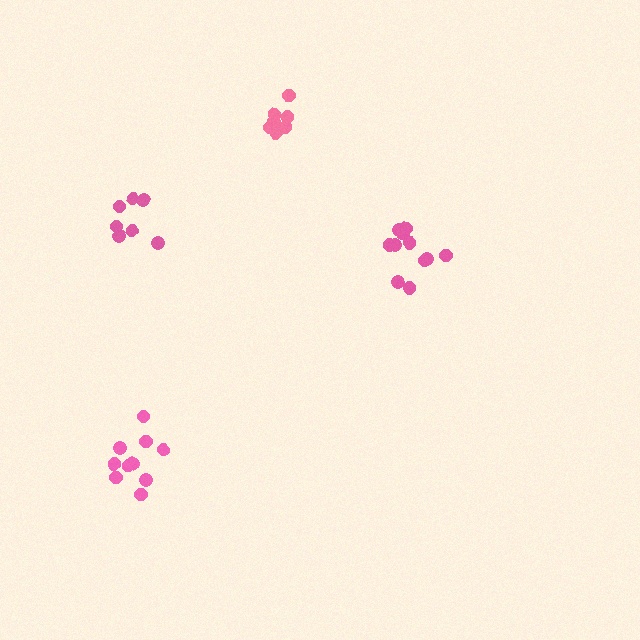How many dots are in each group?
Group 1: 7 dots, Group 2: 10 dots, Group 3: 7 dots, Group 4: 11 dots (35 total).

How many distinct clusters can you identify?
There are 4 distinct clusters.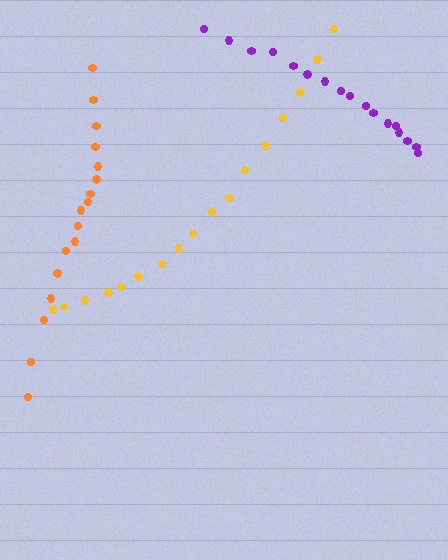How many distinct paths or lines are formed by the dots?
There are 3 distinct paths.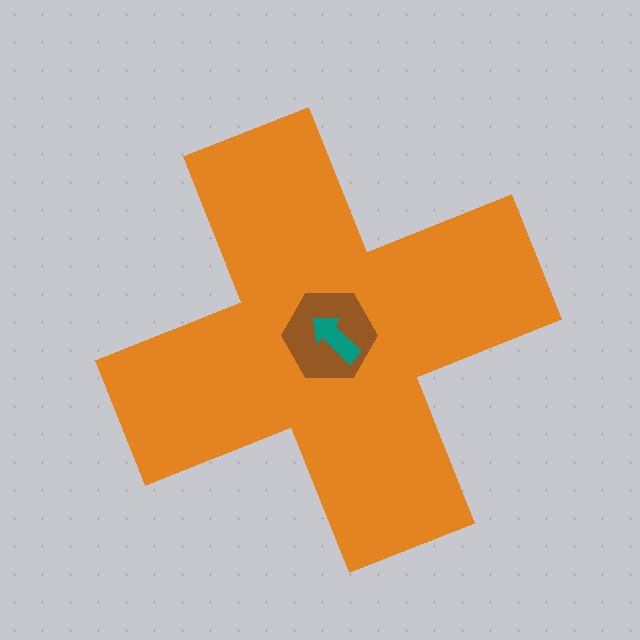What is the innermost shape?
The teal arrow.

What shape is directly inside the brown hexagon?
The teal arrow.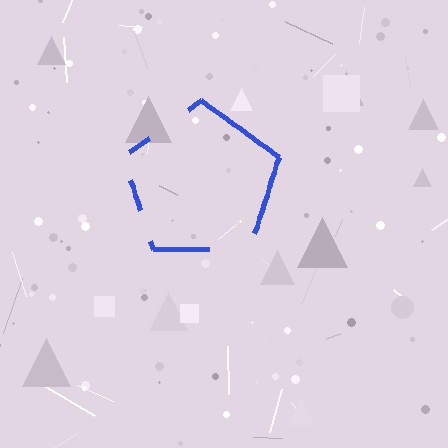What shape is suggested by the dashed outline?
The dashed outline suggests a pentagon.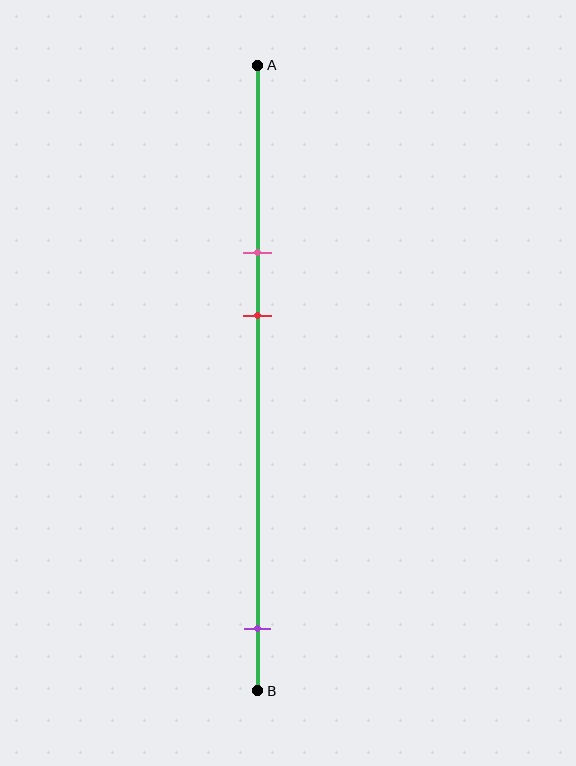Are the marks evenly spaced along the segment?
No, the marks are not evenly spaced.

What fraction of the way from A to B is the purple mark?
The purple mark is approximately 90% (0.9) of the way from A to B.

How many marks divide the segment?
There are 3 marks dividing the segment.